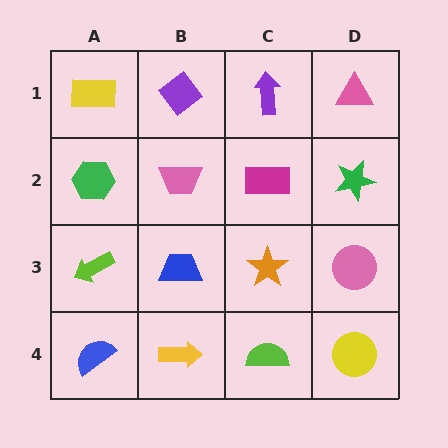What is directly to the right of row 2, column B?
A magenta rectangle.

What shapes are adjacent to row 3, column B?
A pink trapezoid (row 2, column B), a yellow arrow (row 4, column B), a lime arrow (row 3, column A), an orange star (row 3, column C).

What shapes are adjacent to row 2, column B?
A purple diamond (row 1, column B), a blue trapezoid (row 3, column B), a green hexagon (row 2, column A), a magenta rectangle (row 2, column C).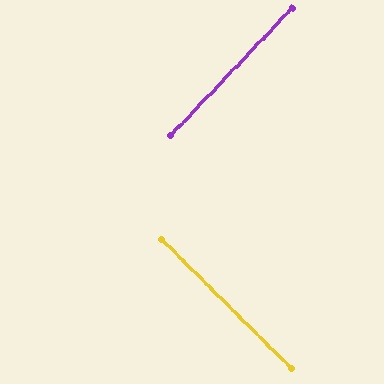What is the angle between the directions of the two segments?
Approximately 89 degrees.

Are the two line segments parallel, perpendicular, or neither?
Perpendicular — they meet at approximately 89°.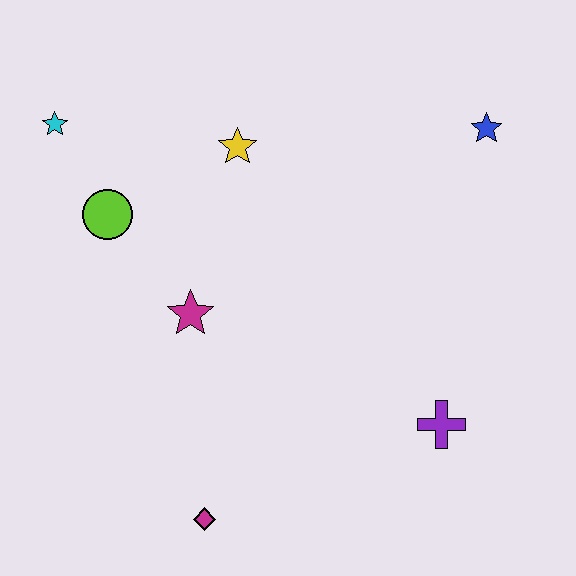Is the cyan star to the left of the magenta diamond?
Yes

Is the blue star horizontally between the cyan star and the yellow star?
No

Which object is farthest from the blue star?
The magenta diamond is farthest from the blue star.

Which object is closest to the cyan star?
The lime circle is closest to the cyan star.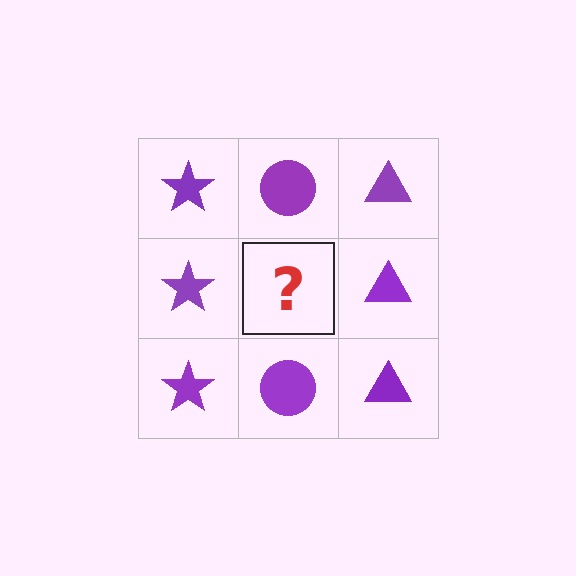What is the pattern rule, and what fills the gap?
The rule is that each column has a consistent shape. The gap should be filled with a purple circle.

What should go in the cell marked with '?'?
The missing cell should contain a purple circle.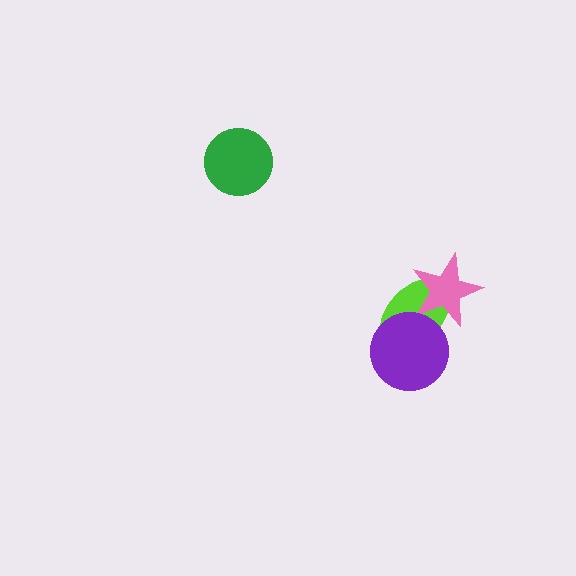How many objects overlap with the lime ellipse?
2 objects overlap with the lime ellipse.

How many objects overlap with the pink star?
1 object overlaps with the pink star.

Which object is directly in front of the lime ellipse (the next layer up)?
The pink star is directly in front of the lime ellipse.